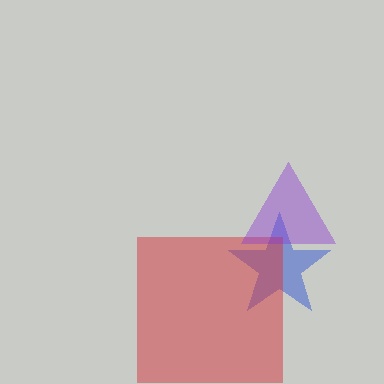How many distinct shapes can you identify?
There are 3 distinct shapes: a blue star, a red square, a purple triangle.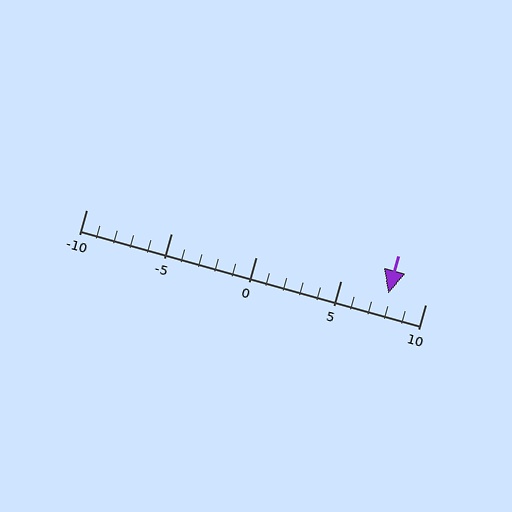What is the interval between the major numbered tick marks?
The major tick marks are spaced 5 units apart.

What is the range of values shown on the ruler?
The ruler shows values from -10 to 10.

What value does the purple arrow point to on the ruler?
The purple arrow points to approximately 8.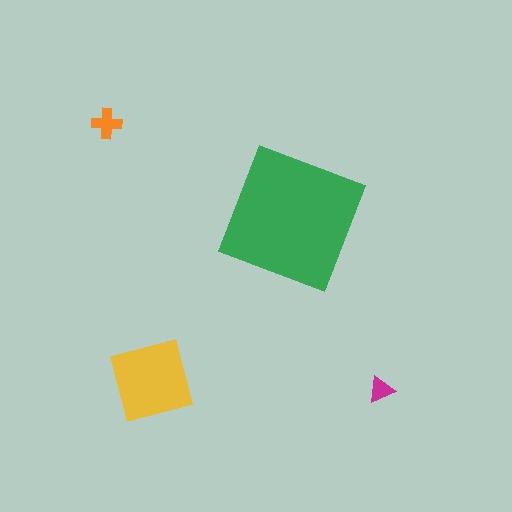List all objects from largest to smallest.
The green square, the yellow square, the orange cross, the magenta triangle.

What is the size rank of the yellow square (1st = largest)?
2nd.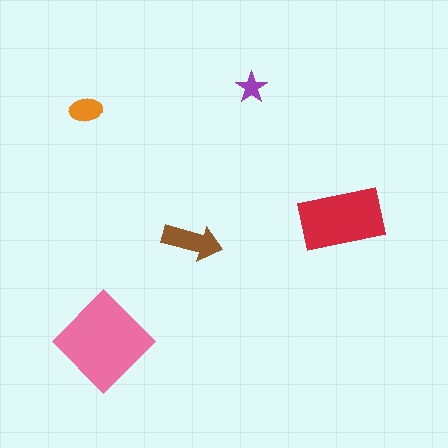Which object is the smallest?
The purple star.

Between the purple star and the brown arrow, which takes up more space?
The brown arrow.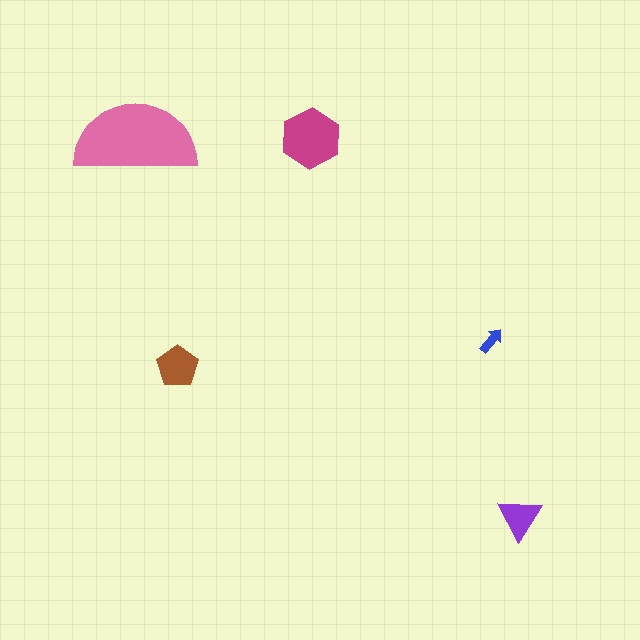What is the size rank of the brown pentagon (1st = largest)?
3rd.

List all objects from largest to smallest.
The pink semicircle, the magenta hexagon, the brown pentagon, the purple triangle, the blue arrow.